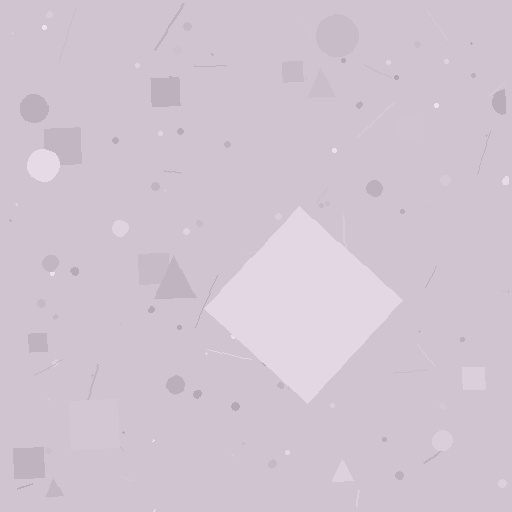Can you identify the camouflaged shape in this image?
The camouflaged shape is a diamond.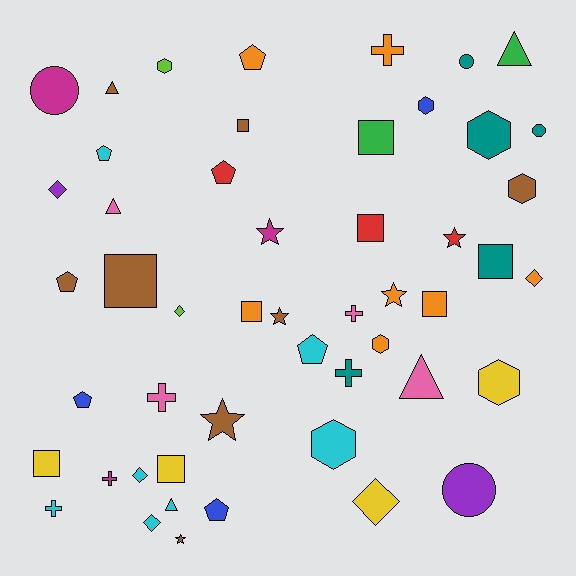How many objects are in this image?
There are 50 objects.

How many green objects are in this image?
There are 2 green objects.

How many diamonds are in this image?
There are 6 diamonds.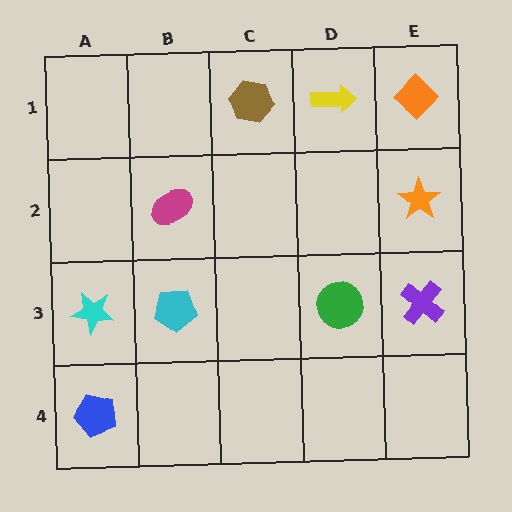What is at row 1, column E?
An orange diamond.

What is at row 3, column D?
A green circle.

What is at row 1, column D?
A yellow arrow.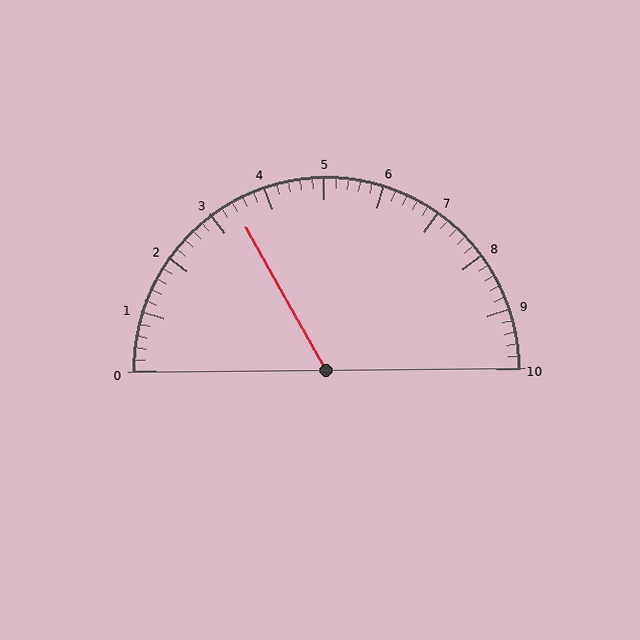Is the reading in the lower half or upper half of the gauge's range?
The reading is in the lower half of the range (0 to 10).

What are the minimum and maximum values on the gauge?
The gauge ranges from 0 to 10.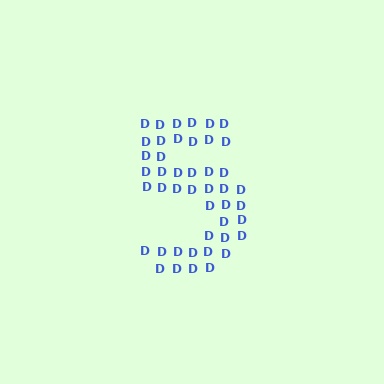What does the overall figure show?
The overall figure shows the digit 5.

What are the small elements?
The small elements are letter D's.